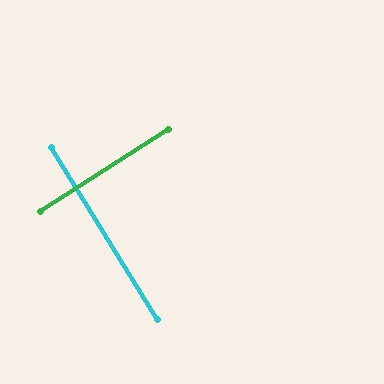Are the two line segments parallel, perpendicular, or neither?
Perpendicular — they meet at approximately 89°.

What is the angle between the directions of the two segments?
Approximately 89 degrees.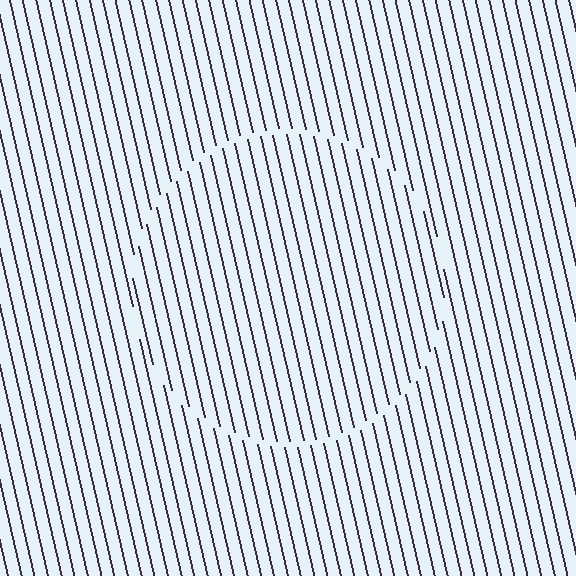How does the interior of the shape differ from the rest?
The interior of the shape contains the same grating, shifted by half a period — the contour is defined by the phase discontinuity where line-ends from the inner and outer gratings abut.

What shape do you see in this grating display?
An illusory circle. The interior of the shape contains the same grating, shifted by half a period — the contour is defined by the phase discontinuity where line-ends from the inner and outer gratings abut.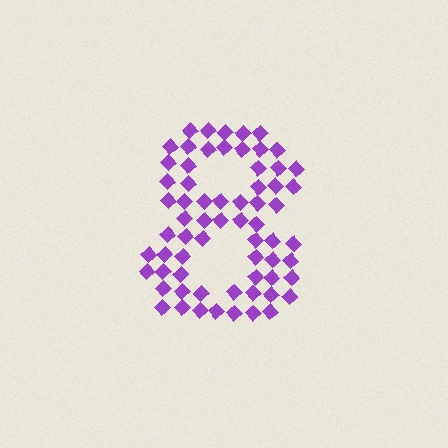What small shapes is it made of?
It is made of small diamonds.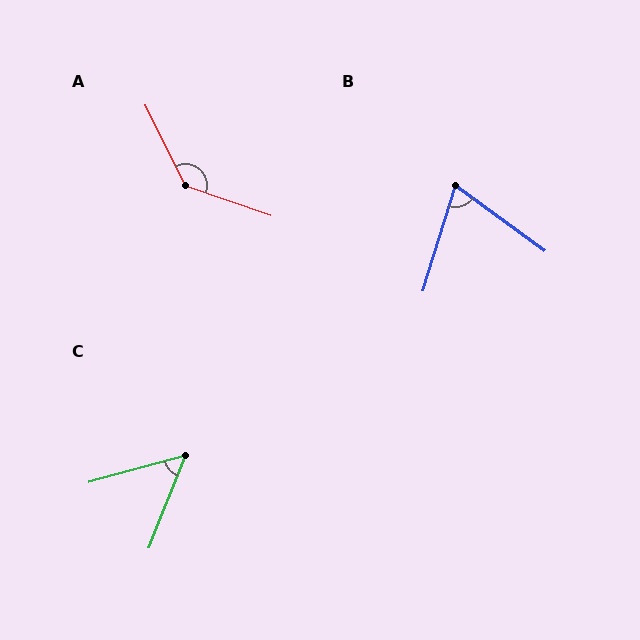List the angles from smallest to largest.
C (53°), B (71°), A (135°).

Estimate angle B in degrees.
Approximately 71 degrees.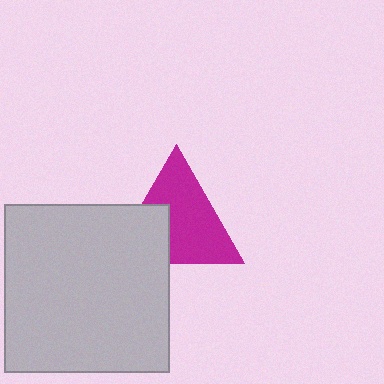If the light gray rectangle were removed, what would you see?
You would see the complete magenta triangle.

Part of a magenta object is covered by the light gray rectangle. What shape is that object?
It is a triangle.